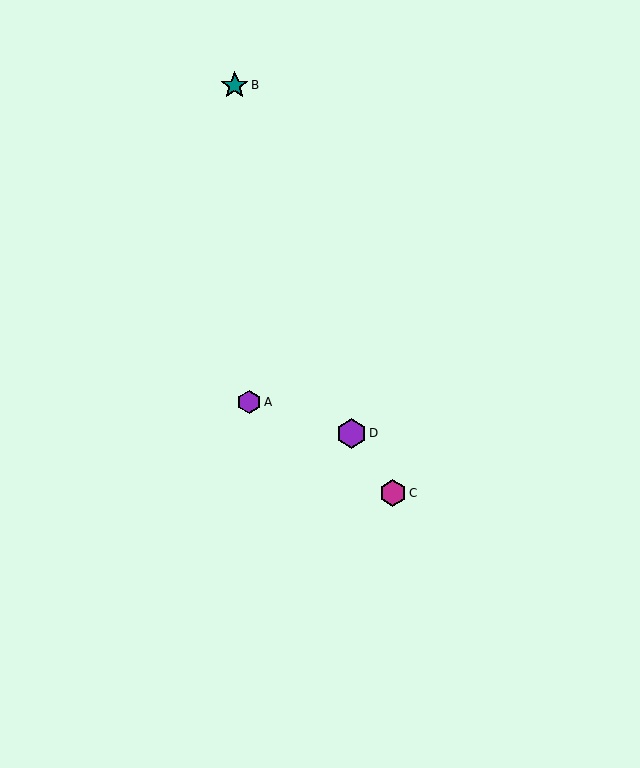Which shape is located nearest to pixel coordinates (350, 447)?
The purple hexagon (labeled D) at (352, 433) is nearest to that location.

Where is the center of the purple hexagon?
The center of the purple hexagon is at (352, 433).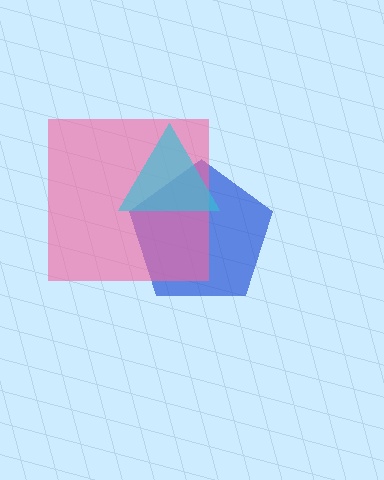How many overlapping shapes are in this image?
There are 3 overlapping shapes in the image.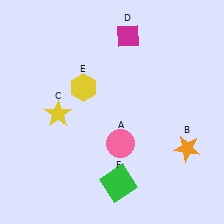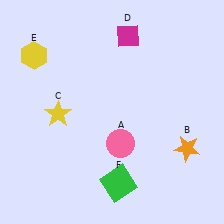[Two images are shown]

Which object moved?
The yellow hexagon (E) moved left.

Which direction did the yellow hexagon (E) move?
The yellow hexagon (E) moved left.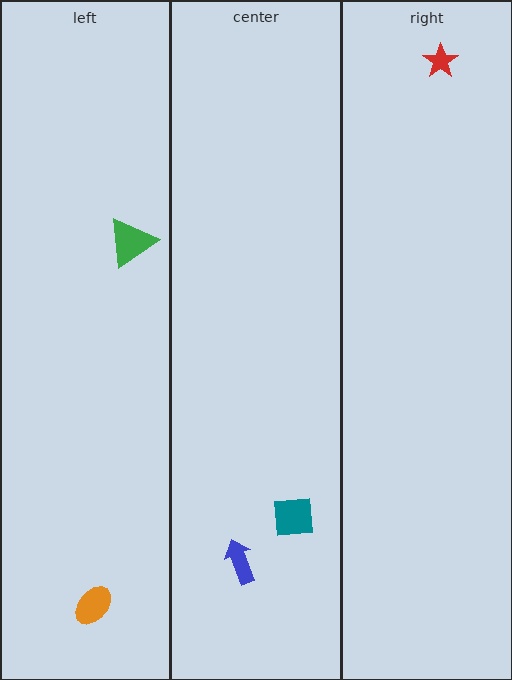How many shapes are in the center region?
2.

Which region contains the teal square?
The center region.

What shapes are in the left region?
The orange ellipse, the green triangle.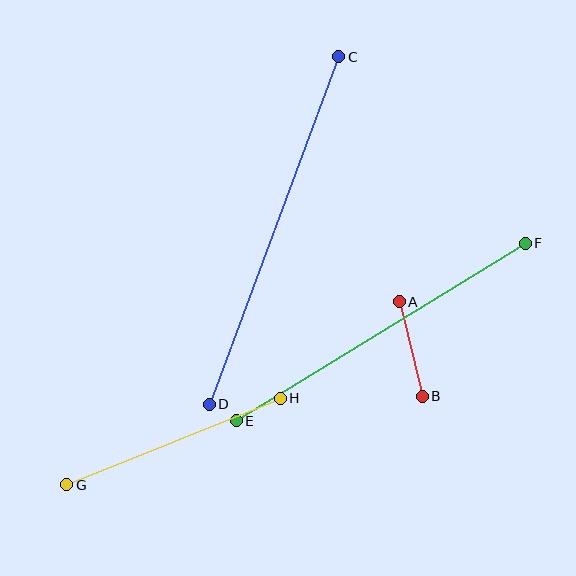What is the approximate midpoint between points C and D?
The midpoint is at approximately (274, 231) pixels.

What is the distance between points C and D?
The distance is approximately 371 pixels.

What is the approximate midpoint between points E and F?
The midpoint is at approximately (381, 332) pixels.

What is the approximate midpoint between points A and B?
The midpoint is at approximately (411, 349) pixels.